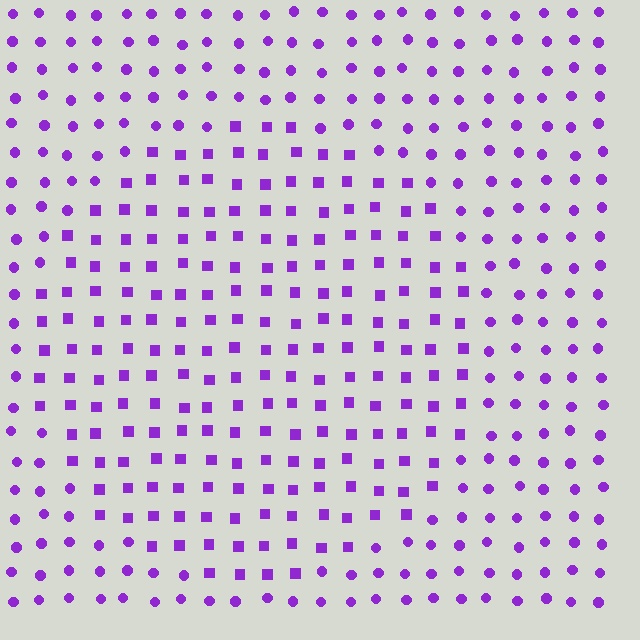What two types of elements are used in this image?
The image uses squares inside the circle region and circles outside it.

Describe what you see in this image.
The image is filled with small purple elements arranged in a uniform grid. A circle-shaped region contains squares, while the surrounding area contains circles. The boundary is defined purely by the change in element shape.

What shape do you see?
I see a circle.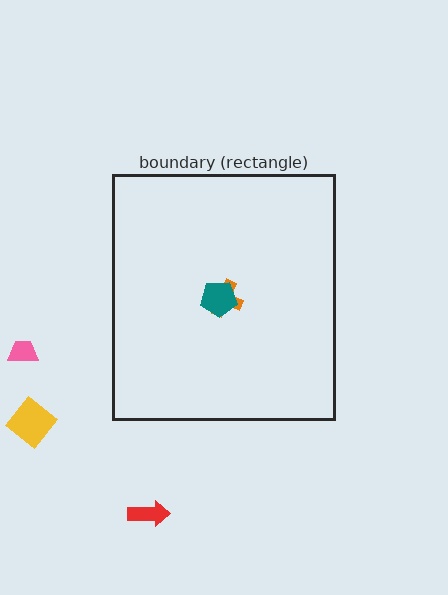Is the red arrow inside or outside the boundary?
Outside.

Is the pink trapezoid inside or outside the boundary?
Outside.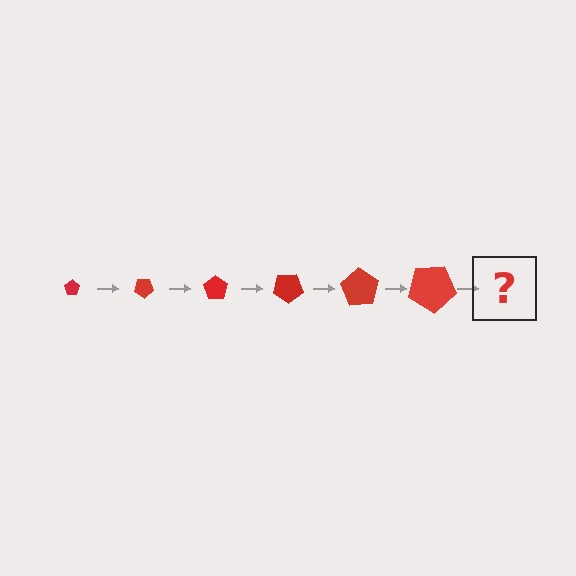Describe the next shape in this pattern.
It should be a pentagon, larger than the previous one and rotated 210 degrees from the start.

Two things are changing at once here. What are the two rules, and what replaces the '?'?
The two rules are that the pentagon grows larger each step and it rotates 35 degrees each step. The '?' should be a pentagon, larger than the previous one and rotated 210 degrees from the start.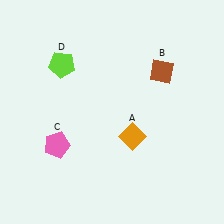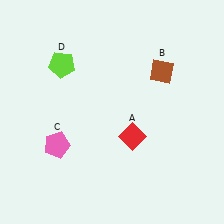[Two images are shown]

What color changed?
The diamond (A) changed from orange in Image 1 to red in Image 2.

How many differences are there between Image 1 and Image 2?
There is 1 difference between the two images.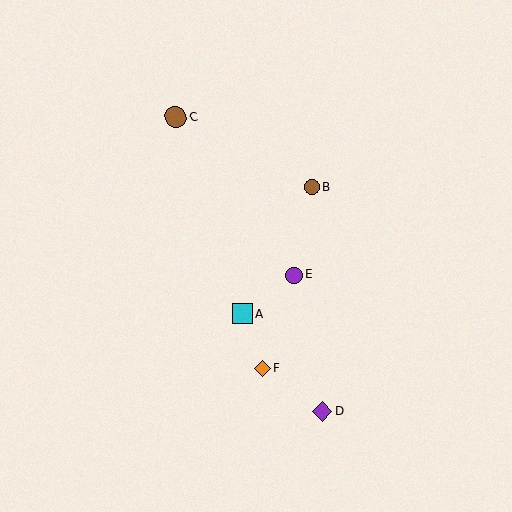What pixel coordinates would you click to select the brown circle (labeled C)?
Click at (176, 117) to select the brown circle C.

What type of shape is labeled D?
Shape D is a purple diamond.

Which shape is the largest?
The brown circle (labeled C) is the largest.